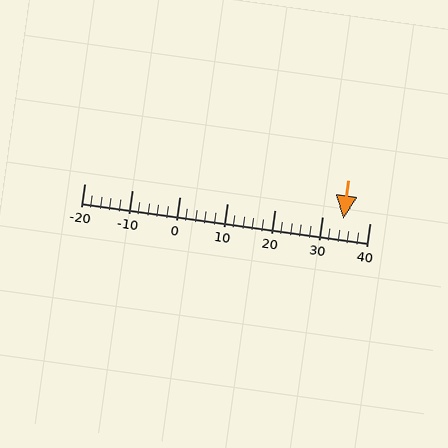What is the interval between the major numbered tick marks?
The major tick marks are spaced 10 units apart.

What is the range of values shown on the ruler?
The ruler shows values from -20 to 40.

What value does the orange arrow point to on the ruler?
The orange arrow points to approximately 34.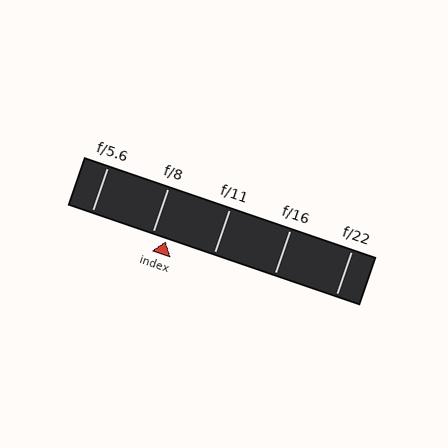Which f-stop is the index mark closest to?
The index mark is closest to f/8.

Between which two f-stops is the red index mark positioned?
The index mark is between f/8 and f/11.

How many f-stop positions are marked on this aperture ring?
There are 5 f-stop positions marked.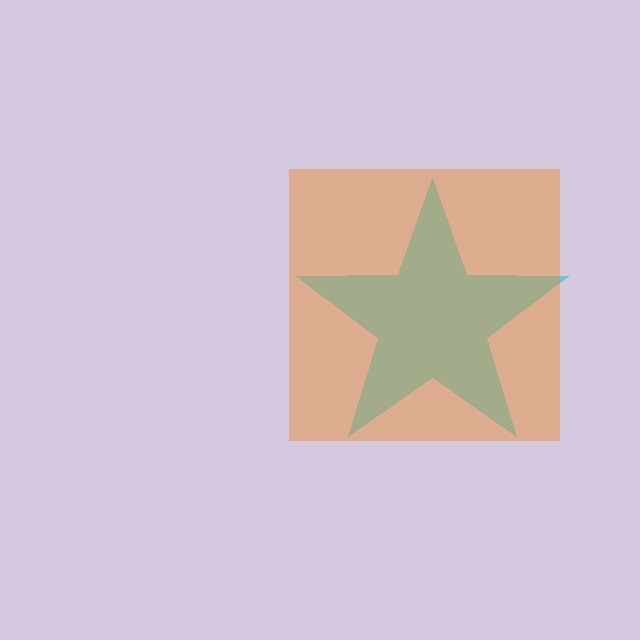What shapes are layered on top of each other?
The layered shapes are: a cyan star, an orange square.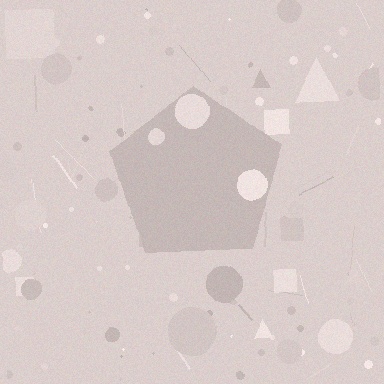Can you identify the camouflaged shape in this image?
The camouflaged shape is a pentagon.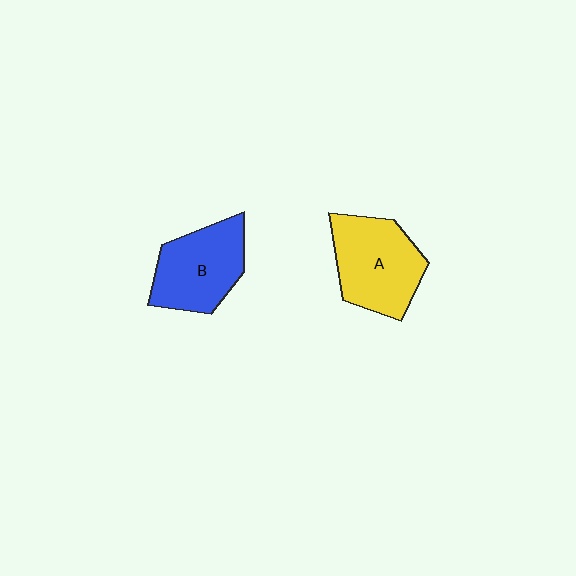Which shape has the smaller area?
Shape B (blue).